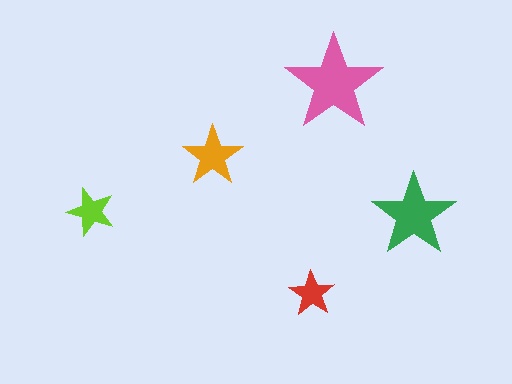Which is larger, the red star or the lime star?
The lime one.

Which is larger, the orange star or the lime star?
The orange one.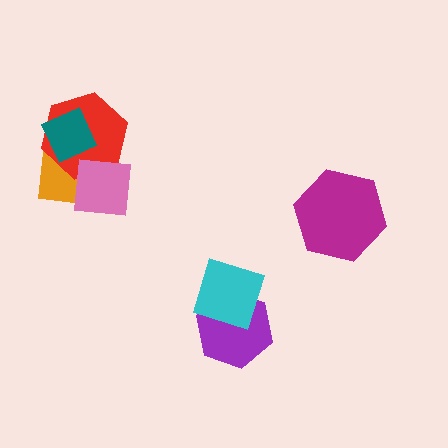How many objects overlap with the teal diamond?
2 objects overlap with the teal diamond.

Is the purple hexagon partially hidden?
Yes, it is partially covered by another shape.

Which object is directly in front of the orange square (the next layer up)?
The red hexagon is directly in front of the orange square.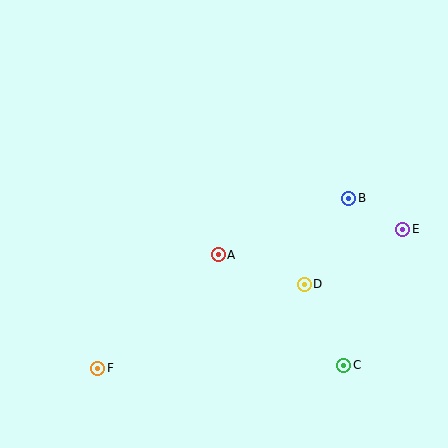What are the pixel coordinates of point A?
Point A is at (218, 255).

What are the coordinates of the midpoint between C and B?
The midpoint between C and B is at (346, 282).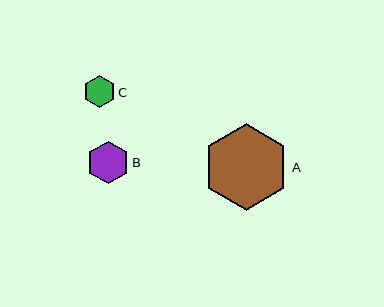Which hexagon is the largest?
Hexagon A is the largest with a size of approximately 86 pixels.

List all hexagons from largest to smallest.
From largest to smallest: A, B, C.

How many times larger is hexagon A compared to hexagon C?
Hexagon A is approximately 2.7 times the size of hexagon C.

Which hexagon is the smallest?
Hexagon C is the smallest with a size of approximately 32 pixels.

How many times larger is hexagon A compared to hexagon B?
Hexagon A is approximately 2.0 times the size of hexagon B.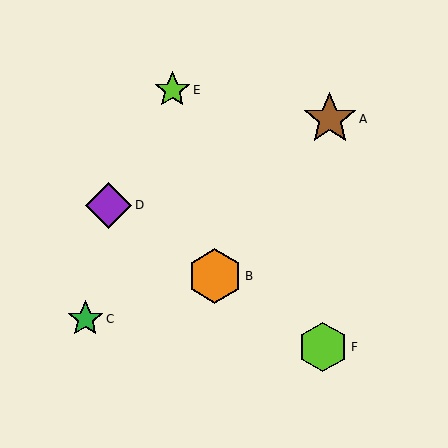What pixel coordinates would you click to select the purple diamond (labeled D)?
Click at (109, 205) to select the purple diamond D.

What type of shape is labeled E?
Shape E is a lime star.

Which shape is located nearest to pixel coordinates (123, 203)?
The purple diamond (labeled D) at (109, 205) is nearest to that location.